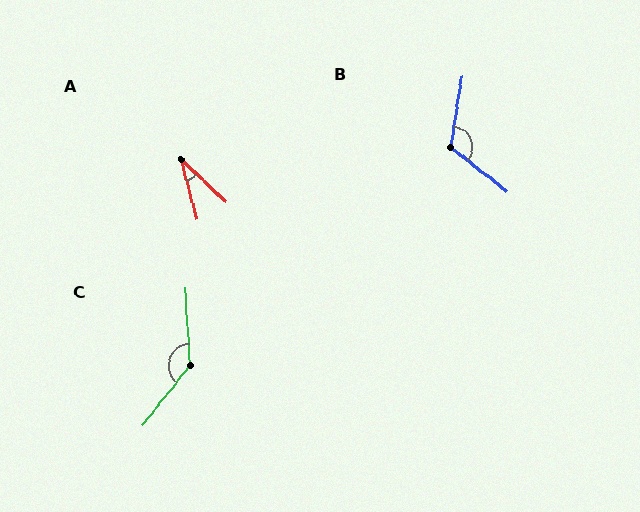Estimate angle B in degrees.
Approximately 119 degrees.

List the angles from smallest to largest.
A (32°), B (119°), C (139°).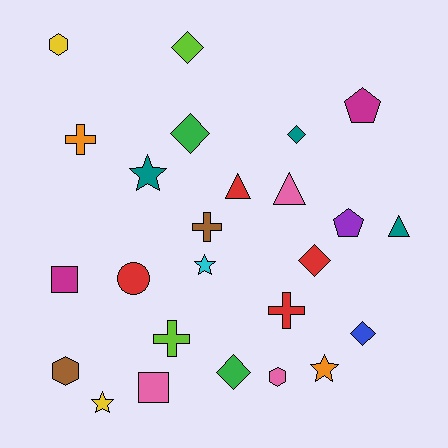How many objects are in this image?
There are 25 objects.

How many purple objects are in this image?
There is 1 purple object.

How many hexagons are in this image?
There are 3 hexagons.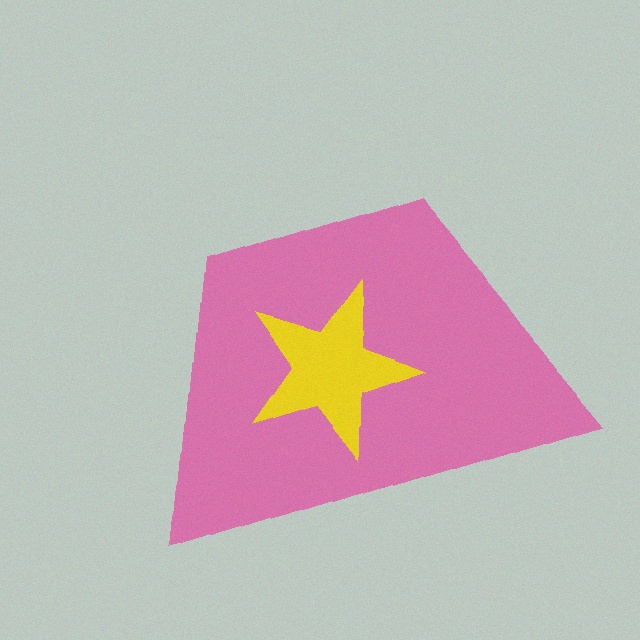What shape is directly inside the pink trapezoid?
The yellow star.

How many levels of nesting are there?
2.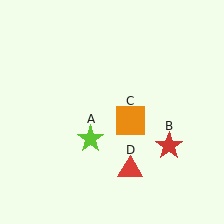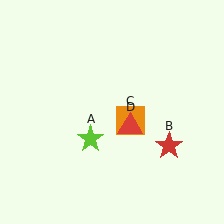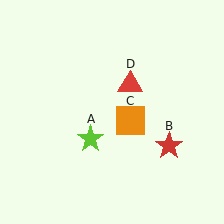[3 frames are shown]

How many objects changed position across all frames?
1 object changed position: red triangle (object D).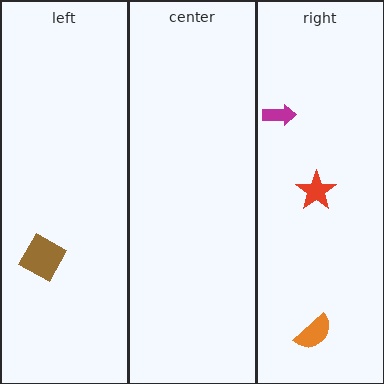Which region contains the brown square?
The left region.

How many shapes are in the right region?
3.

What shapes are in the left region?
The brown square.